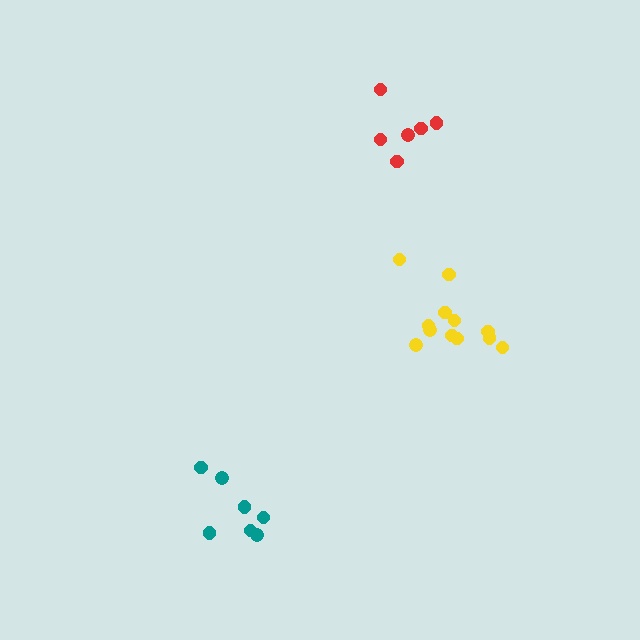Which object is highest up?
The red cluster is topmost.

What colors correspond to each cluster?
The clusters are colored: teal, yellow, red.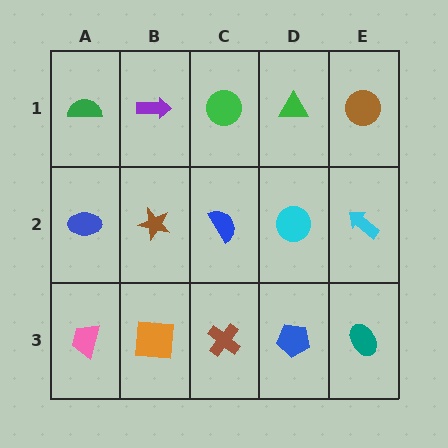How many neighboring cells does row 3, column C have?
3.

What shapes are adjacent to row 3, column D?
A cyan circle (row 2, column D), a brown cross (row 3, column C), a teal ellipse (row 3, column E).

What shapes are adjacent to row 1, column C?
A blue semicircle (row 2, column C), a purple arrow (row 1, column B), a green triangle (row 1, column D).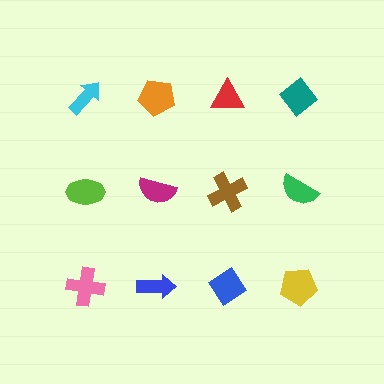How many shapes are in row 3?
4 shapes.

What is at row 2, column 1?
A lime ellipse.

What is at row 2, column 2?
A magenta semicircle.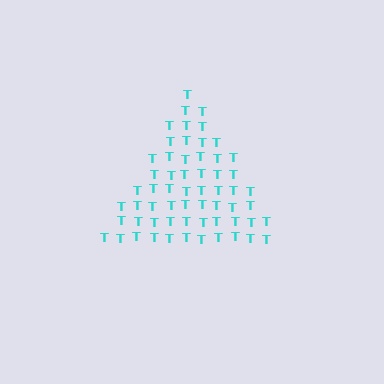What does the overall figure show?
The overall figure shows a triangle.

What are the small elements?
The small elements are letter T's.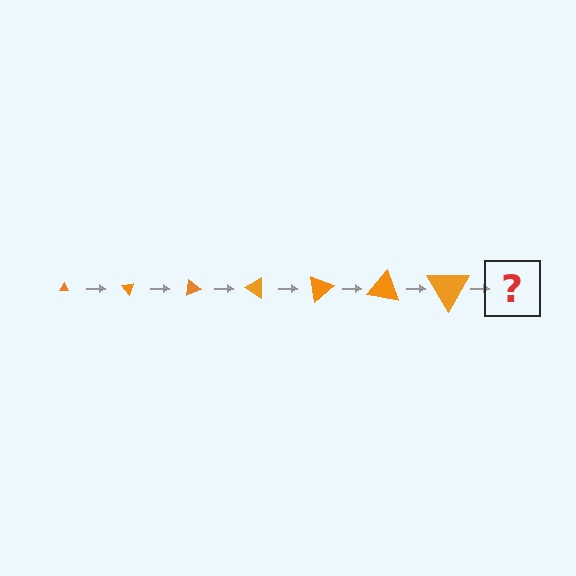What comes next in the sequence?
The next element should be a triangle, larger than the previous one and rotated 350 degrees from the start.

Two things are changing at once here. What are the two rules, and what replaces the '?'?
The two rules are that the triangle grows larger each step and it rotates 50 degrees each step. The '?' should be a triangle, larger than the previous one and rotated 350 degrees from the start.